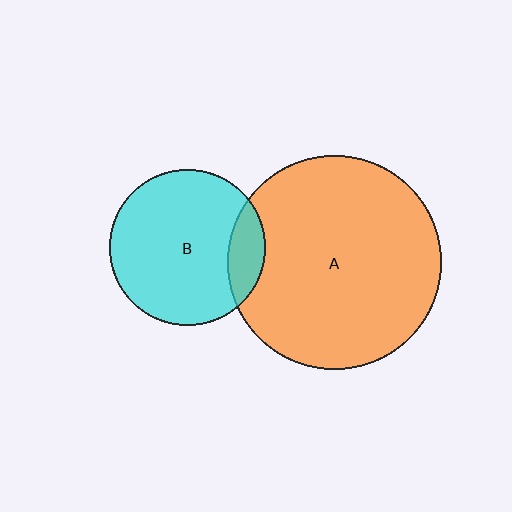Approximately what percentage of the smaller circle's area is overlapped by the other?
Approximately 15%.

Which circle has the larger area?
Circle A (orange).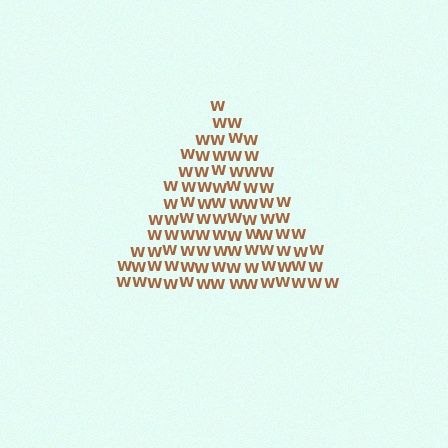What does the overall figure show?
The overall figure shows a triangle.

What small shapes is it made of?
It is made of small letter W's.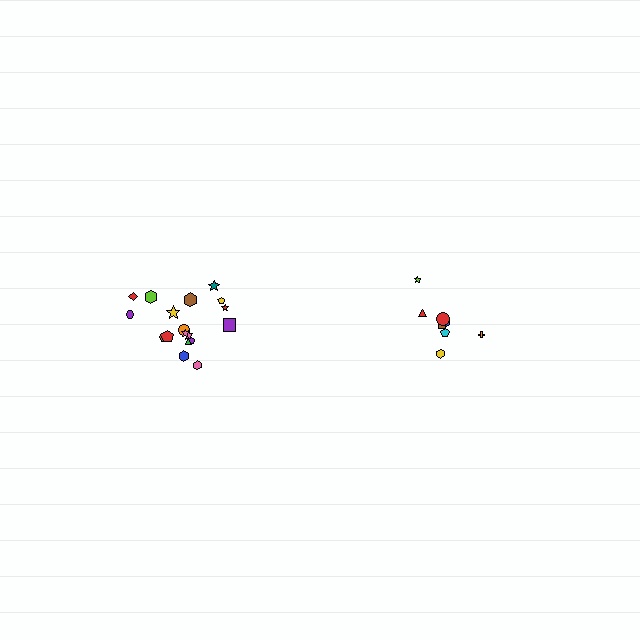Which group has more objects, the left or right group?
The left group.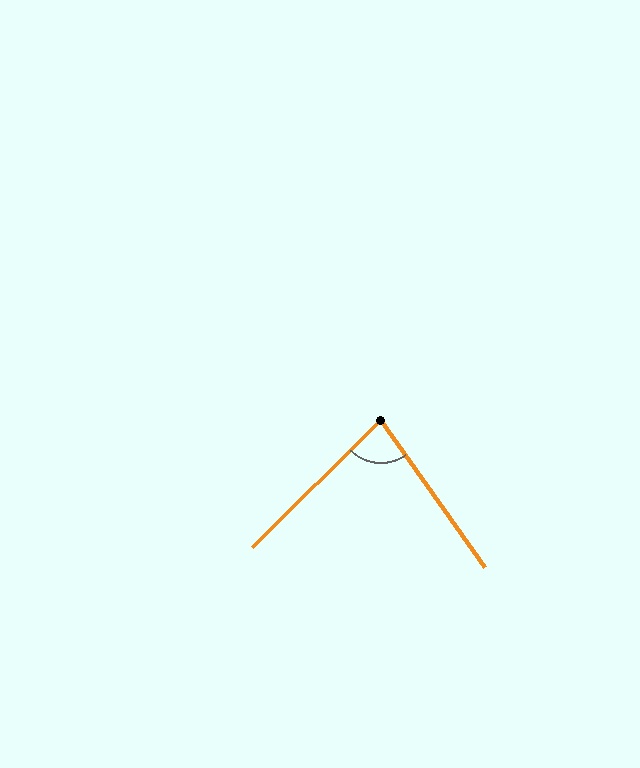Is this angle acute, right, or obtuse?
It is acute.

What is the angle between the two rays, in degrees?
Approximately 80 degrees.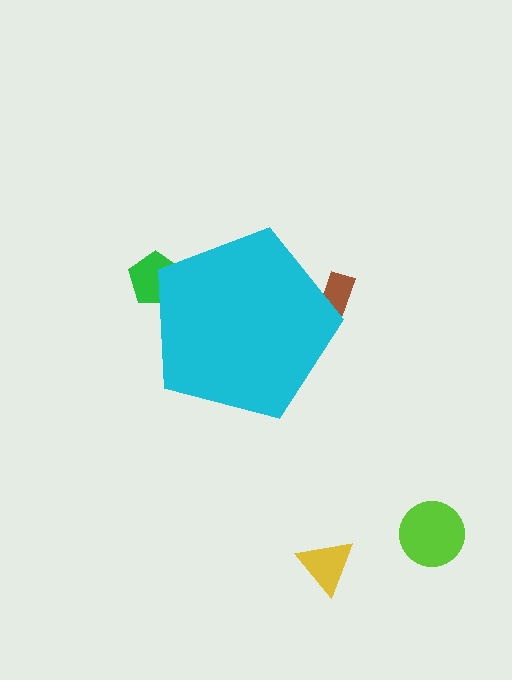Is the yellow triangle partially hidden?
No, the yellow triangle is fully visible.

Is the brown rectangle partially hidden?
Yes, the brown rectangle is partially hidden behind the cyan pentagon.